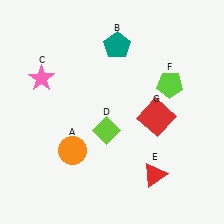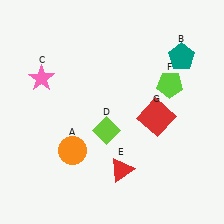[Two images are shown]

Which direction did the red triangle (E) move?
The red triangle (E) moved left.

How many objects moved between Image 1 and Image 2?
2 objects moved between the two images.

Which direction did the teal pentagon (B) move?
The teal pentagon (B) moved right.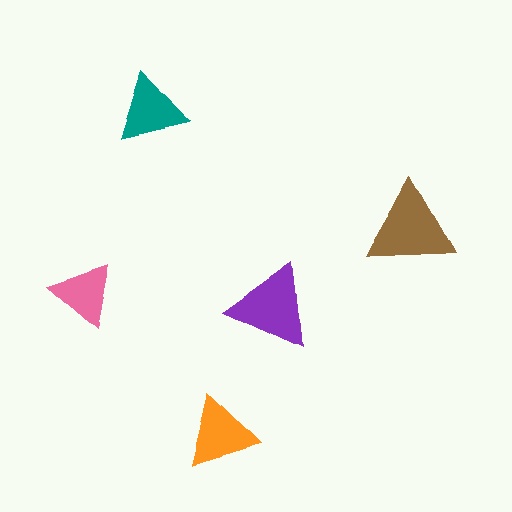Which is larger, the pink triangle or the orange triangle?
The orange one.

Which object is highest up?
The teal triangle is topmost.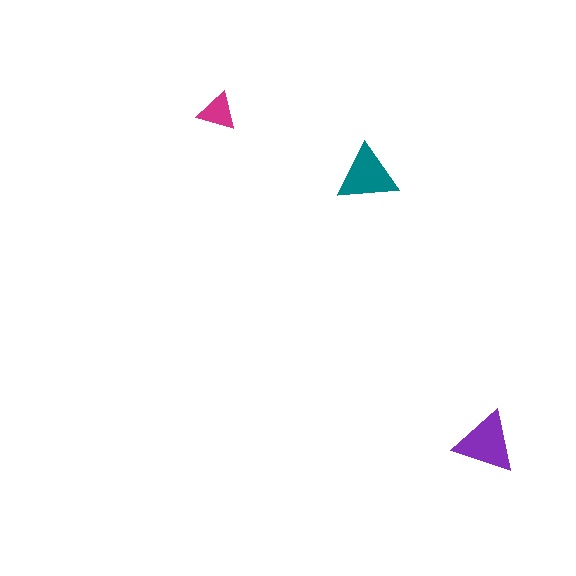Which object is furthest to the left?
The magenta triangle is leftmost.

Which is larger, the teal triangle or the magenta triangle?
The teal one.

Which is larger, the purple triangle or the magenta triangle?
The purple one.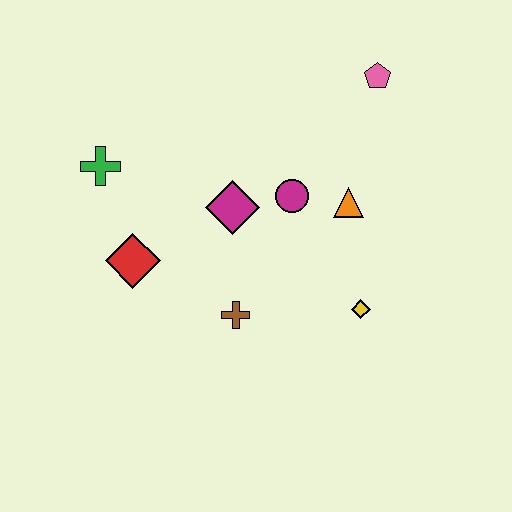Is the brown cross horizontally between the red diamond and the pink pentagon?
Yes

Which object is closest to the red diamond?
The green cross is closest to the red diamond.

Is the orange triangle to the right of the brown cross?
Yes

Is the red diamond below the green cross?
Yes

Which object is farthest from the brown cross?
The pink pentagon is farthest from the brown cross.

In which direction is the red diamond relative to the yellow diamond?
The red diamond is to the left of the yellow diamond.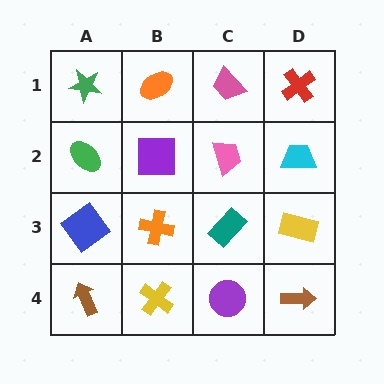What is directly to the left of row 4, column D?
A purple circle.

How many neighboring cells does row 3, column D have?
3.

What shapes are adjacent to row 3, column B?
A purple square (row 2, column B), a yellow cross (row 4, column B), a blue diamond (row 3, column A), a teal rectangle (row 3, column C).